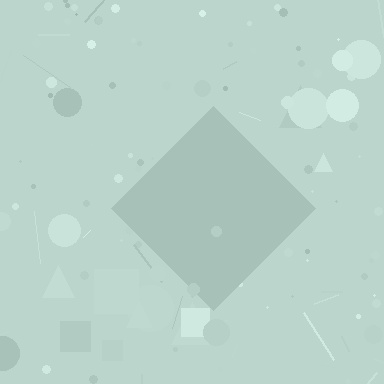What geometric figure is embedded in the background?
A diamond is embedded in the background.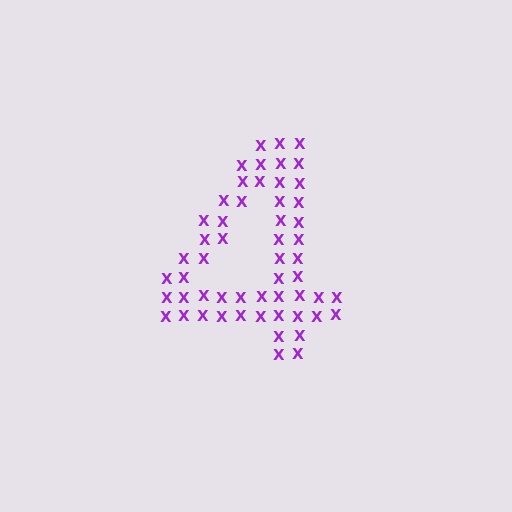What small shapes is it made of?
It is made of small letter X's.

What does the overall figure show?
The overall figure shows the digit 4.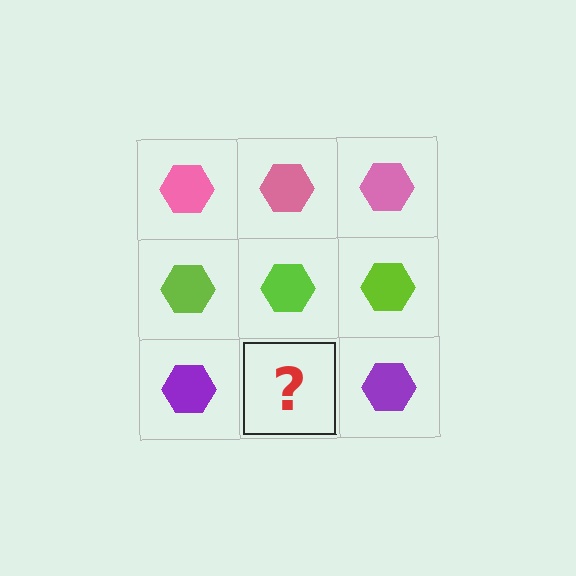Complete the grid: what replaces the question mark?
The question mark should be replaced with a purple hexagon.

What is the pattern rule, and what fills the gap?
The rule is that each row has a consistent color. The gap should be filled with a purple hexagon.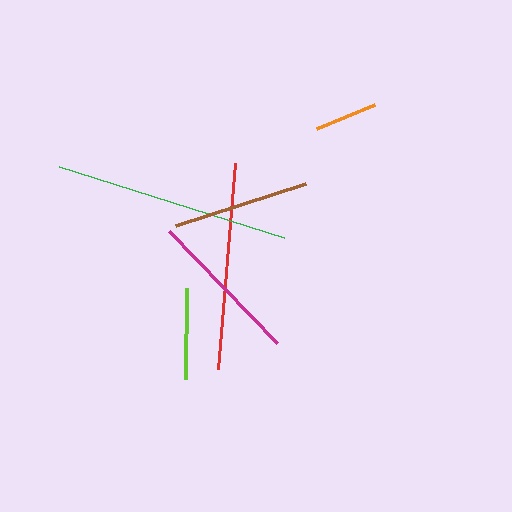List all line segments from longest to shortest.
From longest to shortest: green, red, magenta, brown, lime, orange.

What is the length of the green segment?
The green segment is approximately 236 pixels long.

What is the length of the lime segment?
The lime segment is approximately 91 pixels long.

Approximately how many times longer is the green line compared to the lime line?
The green line is approximately 2.6 times the length of the lime line.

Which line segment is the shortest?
The orange line is the shortest at approximately 63 pixels.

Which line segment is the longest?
The green line is the longest at approximately 236 pixels.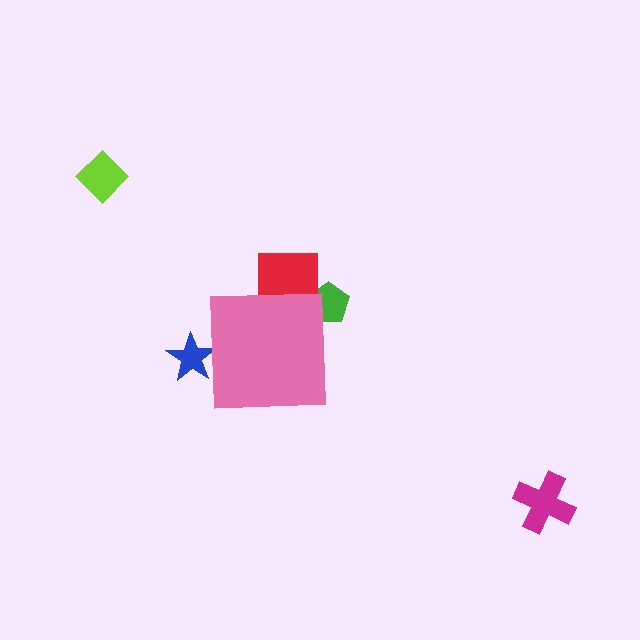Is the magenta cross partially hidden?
No, the magenta cross is fully visible.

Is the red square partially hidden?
Yes, the red square is partially hidden behind the pink square.